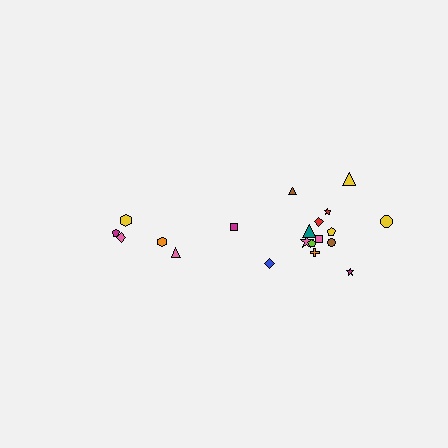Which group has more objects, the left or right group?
The right group.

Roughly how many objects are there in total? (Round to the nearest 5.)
Roughly 20 objects in total.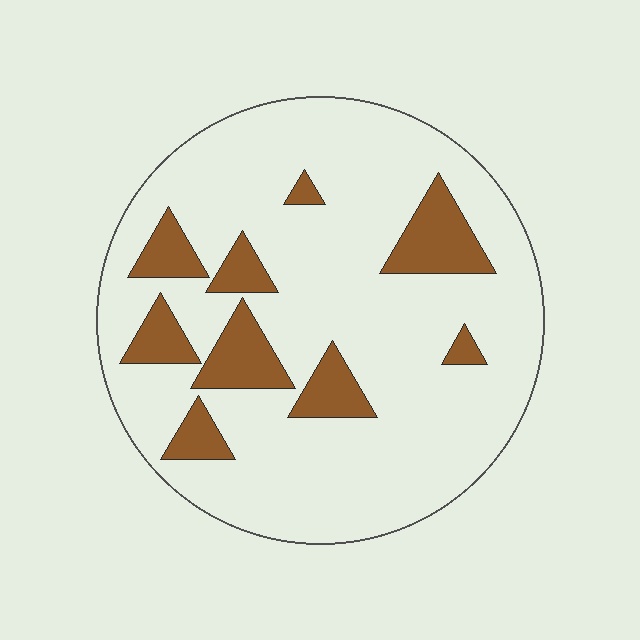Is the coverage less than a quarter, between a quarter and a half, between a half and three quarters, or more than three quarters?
Less than a quarter.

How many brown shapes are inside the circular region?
9.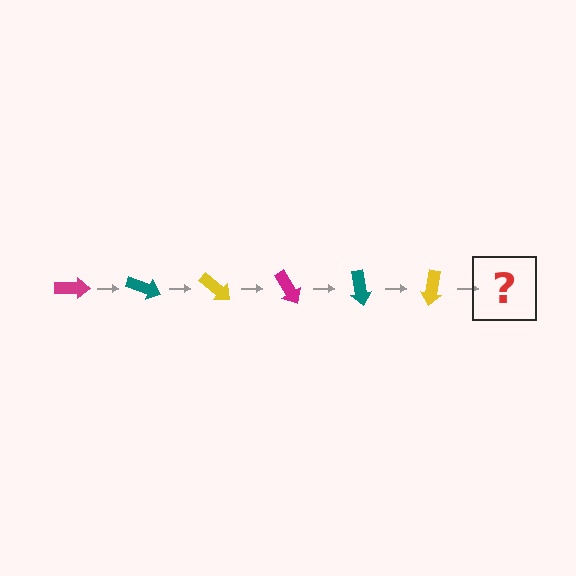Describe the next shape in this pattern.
It should be a magenta arrow, rotated 120 degrees from the start.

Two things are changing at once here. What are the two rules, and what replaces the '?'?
The two rules are that it rotates 20 degrees each step and the color cycles through magenta, teal, and yellow. The '?' should be a magenta arrow, rotated 120 degrees from the start.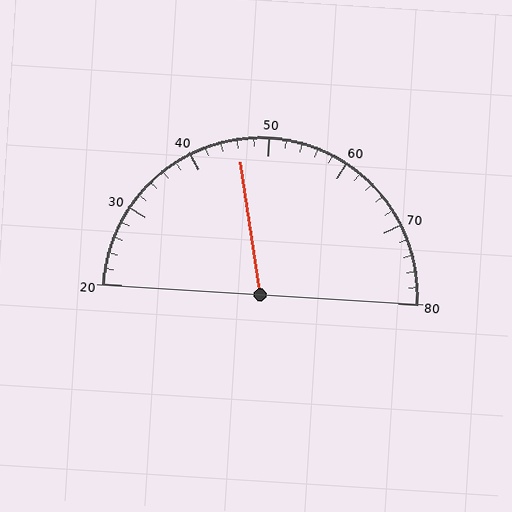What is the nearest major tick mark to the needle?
The nearest major tick mark is 50.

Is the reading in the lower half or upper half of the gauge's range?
The reading is in the lower half of the range (20 to 80).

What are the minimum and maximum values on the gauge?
The gauge ranges from 20 to 80.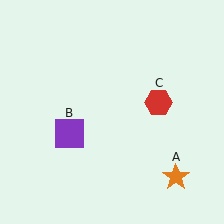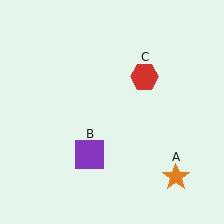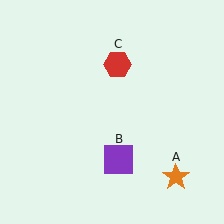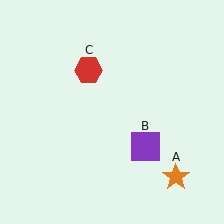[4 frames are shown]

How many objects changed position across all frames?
2 objects changed position: purple square (object B), red hexagon (object C).